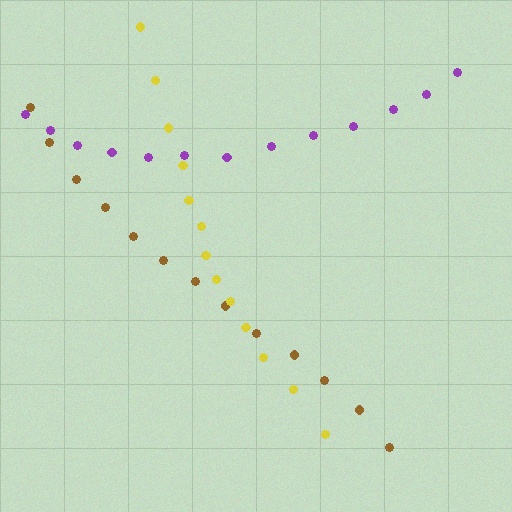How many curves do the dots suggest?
There are 3 distinct paths.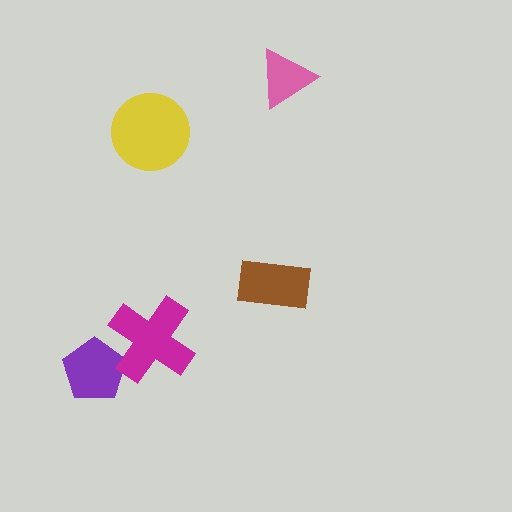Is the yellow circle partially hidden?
No, no other shape covers it.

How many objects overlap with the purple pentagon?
1 object overlaps with the purple pentagon.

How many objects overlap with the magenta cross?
1 object overlaps with the magenta cross.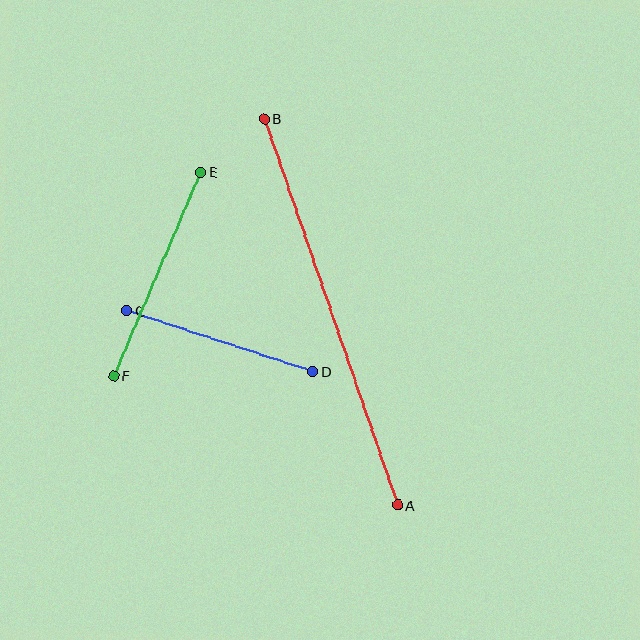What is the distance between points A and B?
The distance is approximately 409 pixels.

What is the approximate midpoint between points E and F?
The midpoint is at approximately (157, 274) pixels.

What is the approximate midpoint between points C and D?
The midpoint is at approximately (220, 341) pixels.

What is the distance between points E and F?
The distance is approximately 221 pixels.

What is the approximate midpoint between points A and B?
The midpoint is at approximately (331, 312) pixels.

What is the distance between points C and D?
The distance is approximately 195 pixels.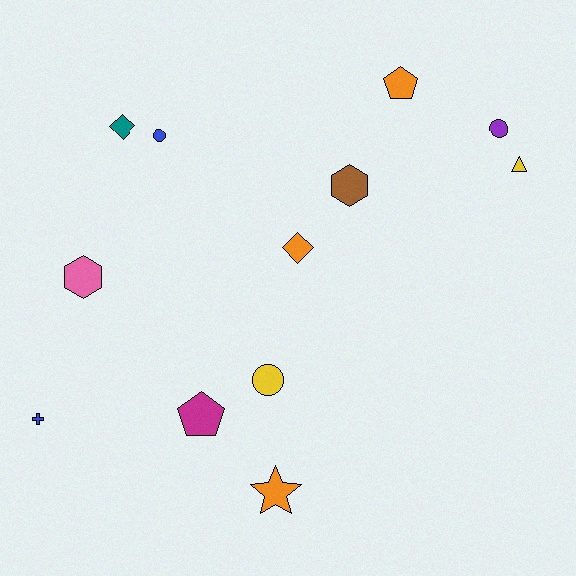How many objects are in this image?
There are 12 objects.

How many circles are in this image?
There are 3 circles.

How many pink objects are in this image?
There is 1 pink object.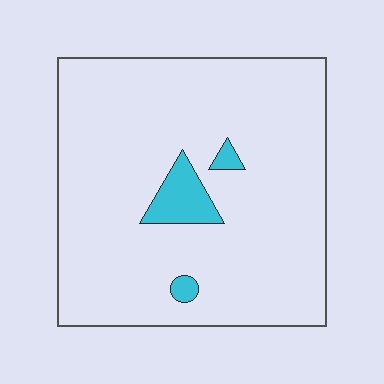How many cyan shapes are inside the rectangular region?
3.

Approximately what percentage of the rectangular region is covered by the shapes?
Approximately 5%.